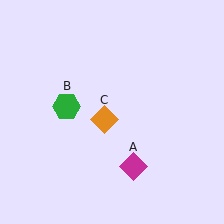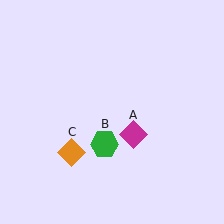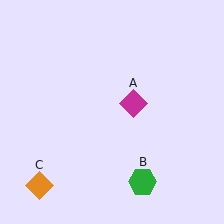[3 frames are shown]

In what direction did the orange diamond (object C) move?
The orange diamond (object C) moved down and to the left.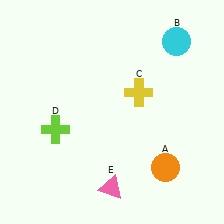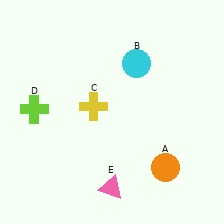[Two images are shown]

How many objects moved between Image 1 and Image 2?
3 objects moved between the two images.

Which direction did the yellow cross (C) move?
The yellow cross (C) moved left.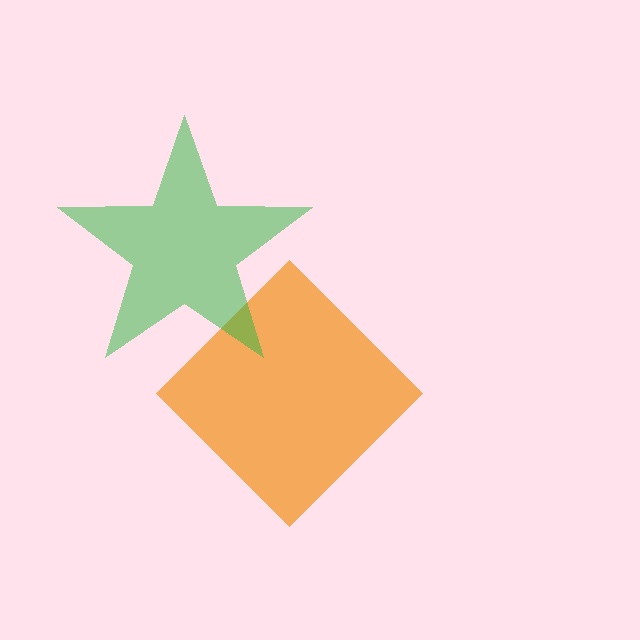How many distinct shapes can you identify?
There are 2 distinct shapes: an orange diamond, a green star.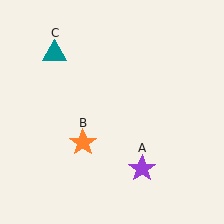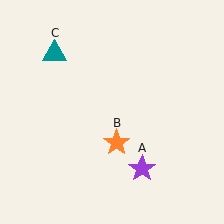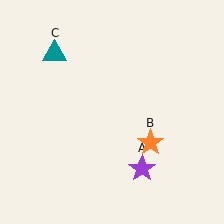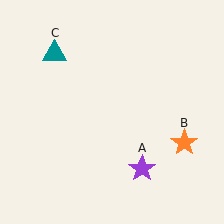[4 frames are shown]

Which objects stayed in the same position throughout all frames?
Purple star (object A) and teal triangle (object C) remained stationary.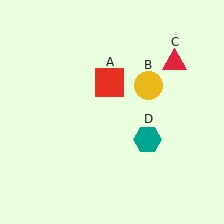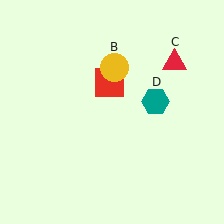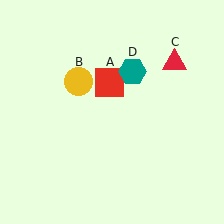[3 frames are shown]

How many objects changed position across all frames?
2 objects changed position: yellow circle (object B), teal hexagon (object D).